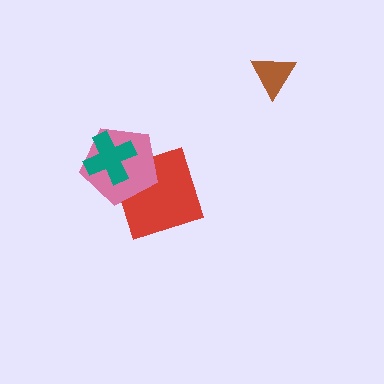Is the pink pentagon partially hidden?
Yes, it is partially covered by another shape.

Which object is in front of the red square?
The pink pentagon is in front of the red square.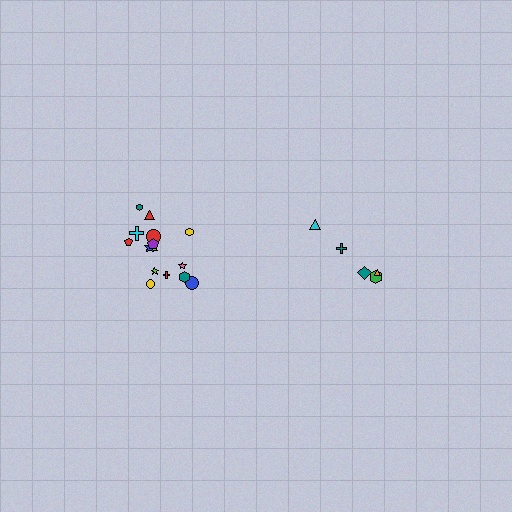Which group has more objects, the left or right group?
The left group.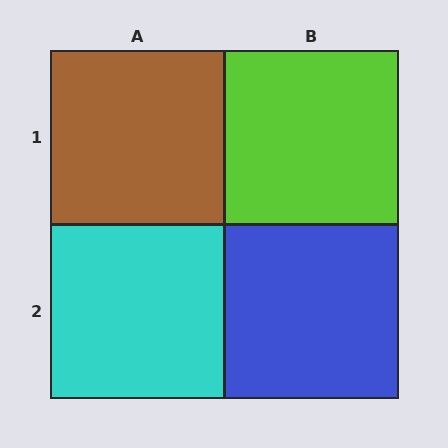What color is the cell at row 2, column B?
Blue.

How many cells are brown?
1 cell is brown.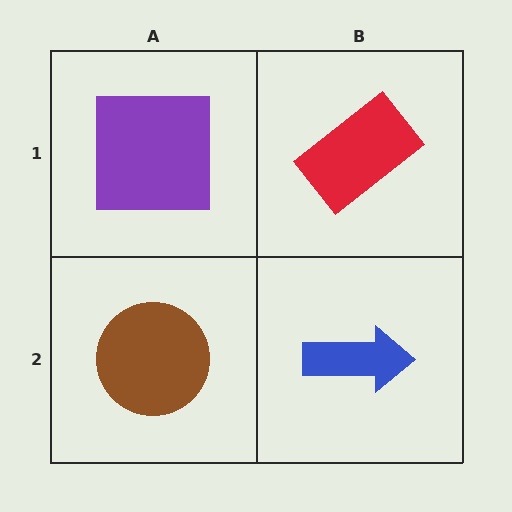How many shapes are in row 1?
2 shapes.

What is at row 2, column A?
A brown circle.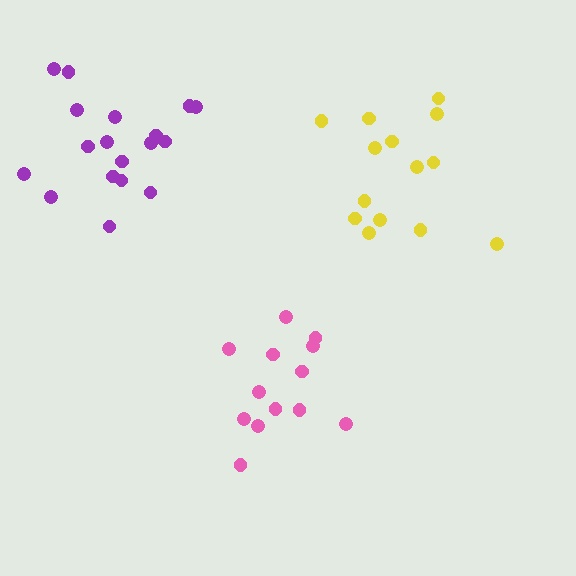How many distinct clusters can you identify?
There are 3 distinct clusters.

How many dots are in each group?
Group 1: 13 dots, Group 2: 18 dots, Group 3: 14 dots (45 total).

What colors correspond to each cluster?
The clusters are colored: pink, purple, yellow.